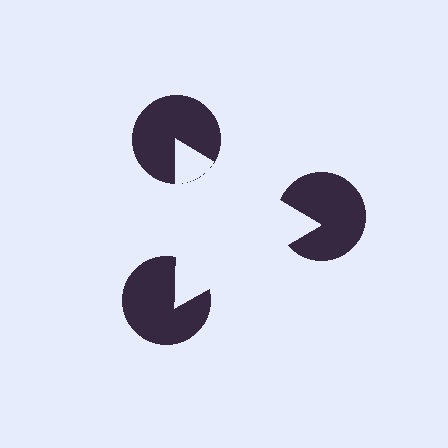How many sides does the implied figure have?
3 sides.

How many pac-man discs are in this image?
There are 3 — one at each vertex of the illusory triangle.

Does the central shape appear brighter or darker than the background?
It typically appears slightly brighter than the background, even though no actual brightness change is drawn.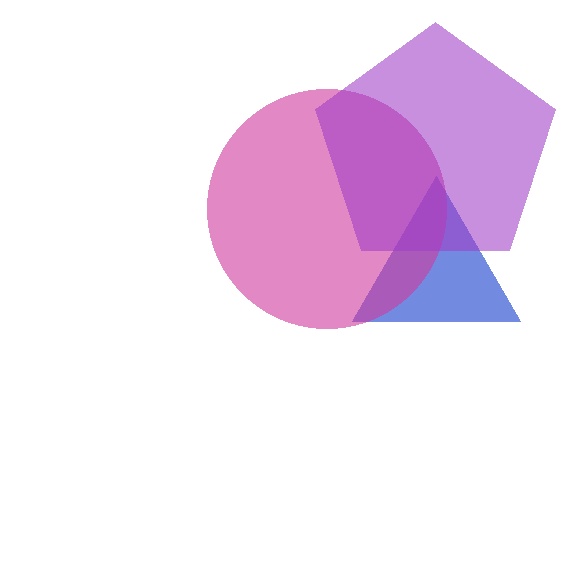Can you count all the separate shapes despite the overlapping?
Yes, there are 3 separate shapes.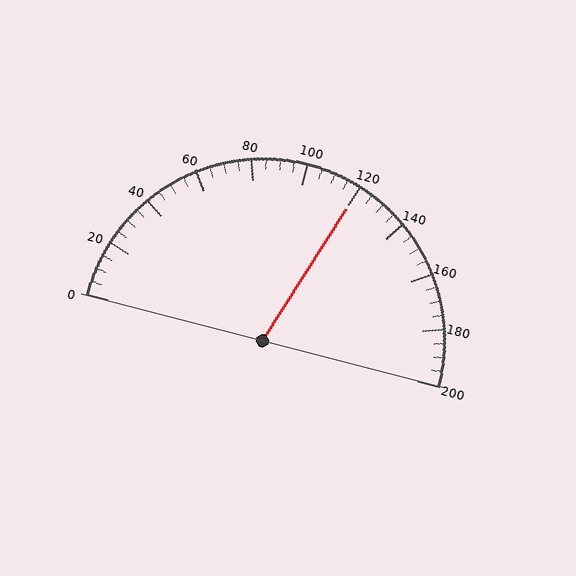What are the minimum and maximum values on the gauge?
The gauge ranges from 0 to 200.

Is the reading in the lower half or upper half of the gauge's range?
The reading is in the upper half of the range (0 to 200).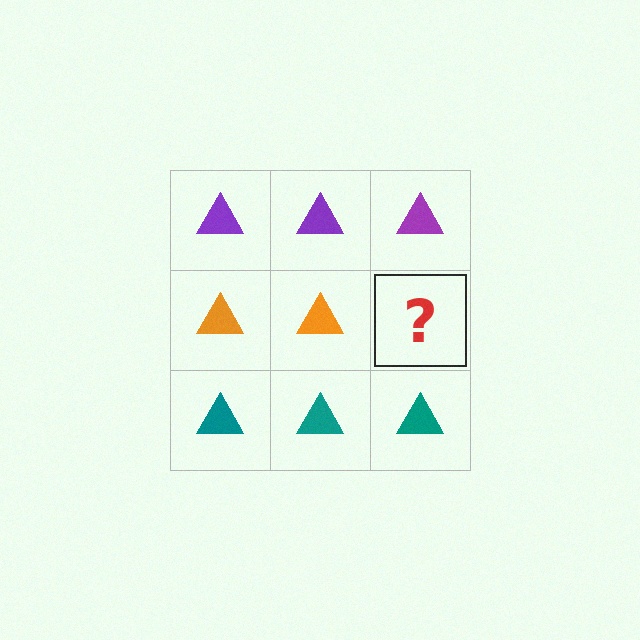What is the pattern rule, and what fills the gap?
The rule is that each row has a consistent color. The gap should be filled with an orange triangle.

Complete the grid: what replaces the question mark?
The question mark should be replaced with an orange triangle.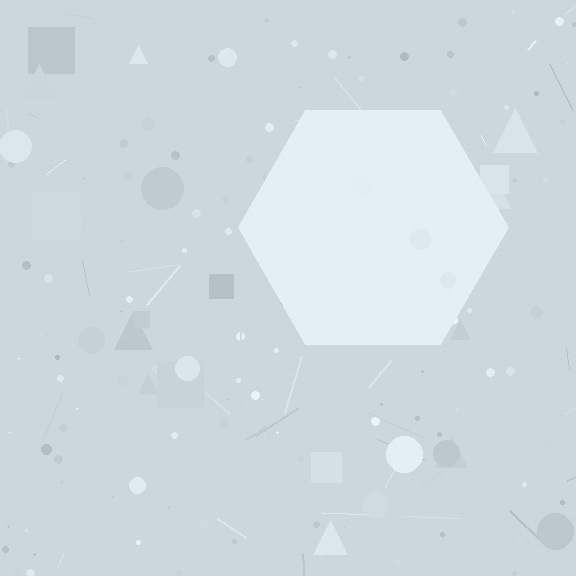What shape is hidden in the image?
A hexagon is hidden in the image.